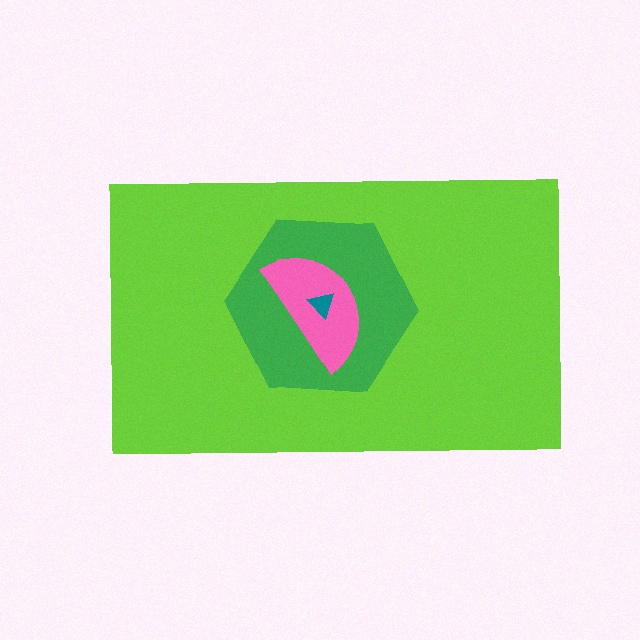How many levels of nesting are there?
4.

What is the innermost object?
The teal triangle.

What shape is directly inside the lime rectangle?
The green hexagon.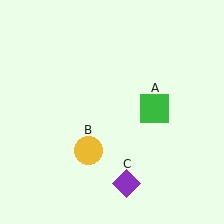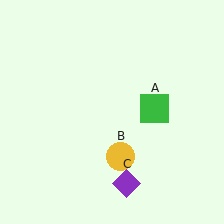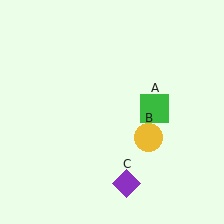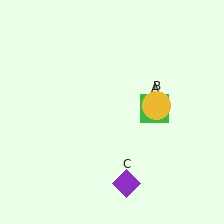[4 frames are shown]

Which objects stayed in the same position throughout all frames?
Green square (object A) and purple diamond (object C) remained stationary.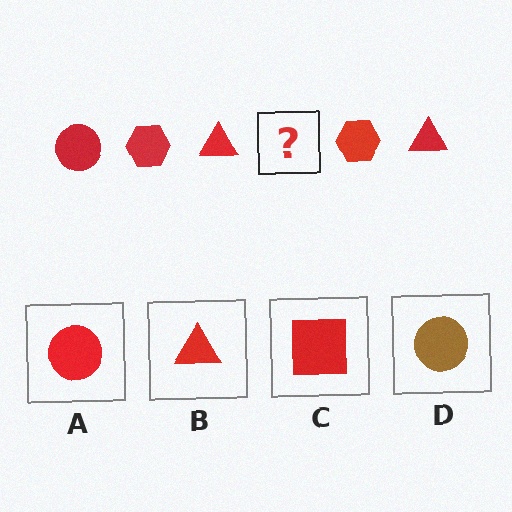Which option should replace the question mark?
Option A.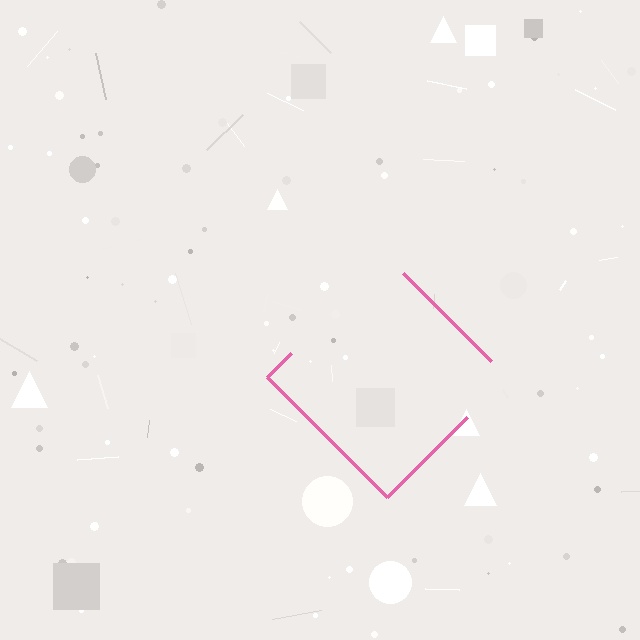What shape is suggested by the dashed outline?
The dashed outline suggests a diamond.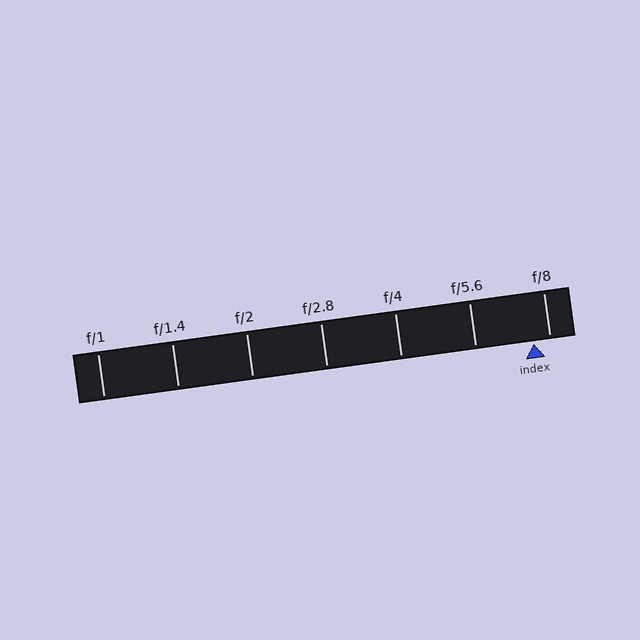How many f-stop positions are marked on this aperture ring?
There are 7 f-stop positions marked.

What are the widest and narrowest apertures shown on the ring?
The widest aperture shown is f/1 and the narrowest is f/8.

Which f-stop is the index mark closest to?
The index mark is closest to f/8.